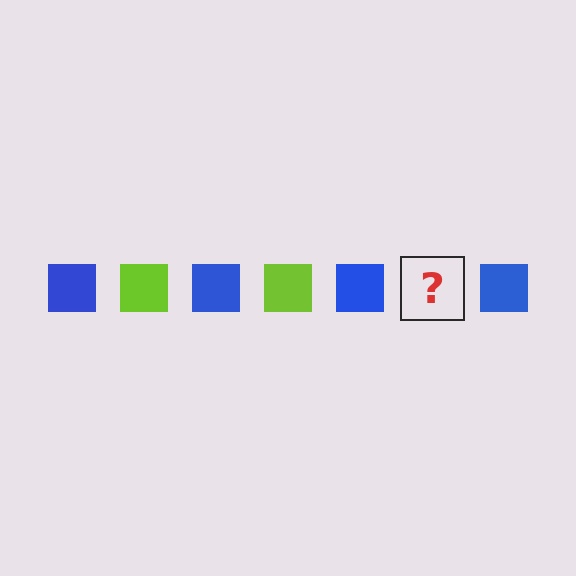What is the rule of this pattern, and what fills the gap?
The rule is that the pattern cycles through blue, lime squares. The gap should be filled with a lime square.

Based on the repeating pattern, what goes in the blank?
The blank should be a lime square.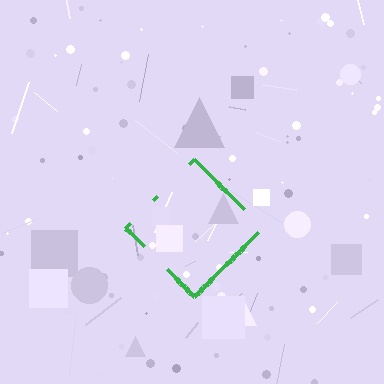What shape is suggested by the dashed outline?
The dashed outline suggests a diamond.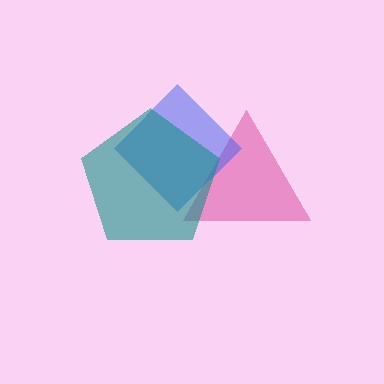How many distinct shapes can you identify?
There are 3 distinct shapes: a magenta triangle, a blue diamond, a teal pentagon.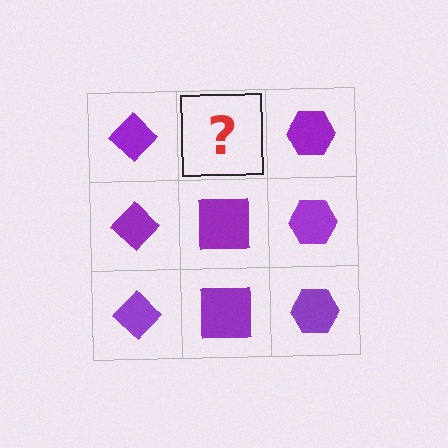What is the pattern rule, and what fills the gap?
The rule is that each column has a consistent shape. The gap should be filled with a purple square.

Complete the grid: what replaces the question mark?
The question mark should be replaced with a purple square.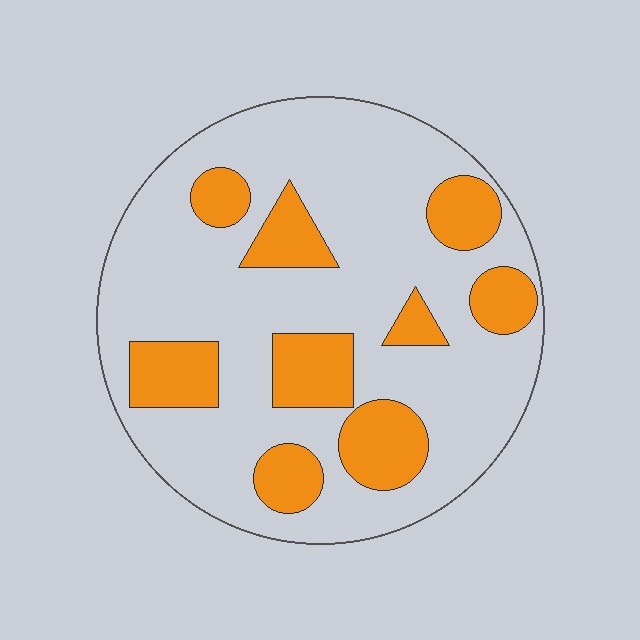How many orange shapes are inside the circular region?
9.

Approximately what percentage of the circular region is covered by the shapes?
Approximately 25%.